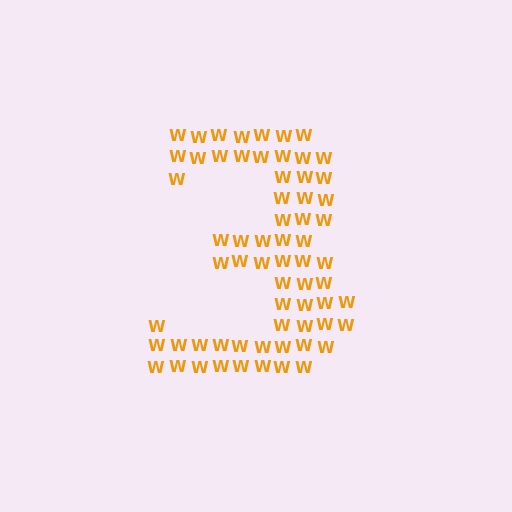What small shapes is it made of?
It is made of small letter W's.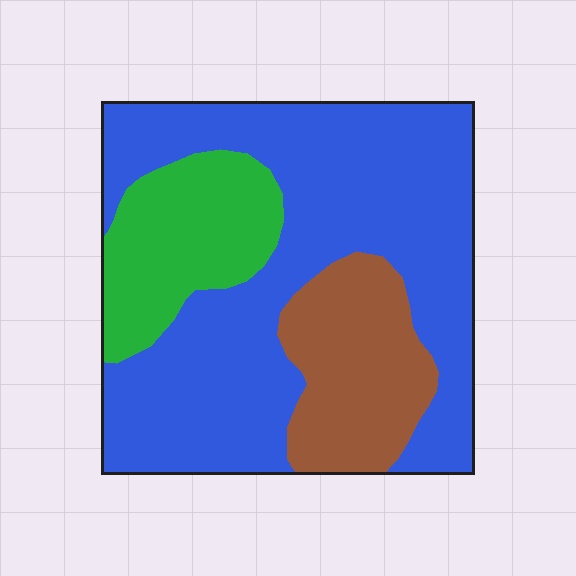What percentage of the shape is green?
Green covers roughly 20% of the shape.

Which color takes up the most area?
Blue, at roughly 65%.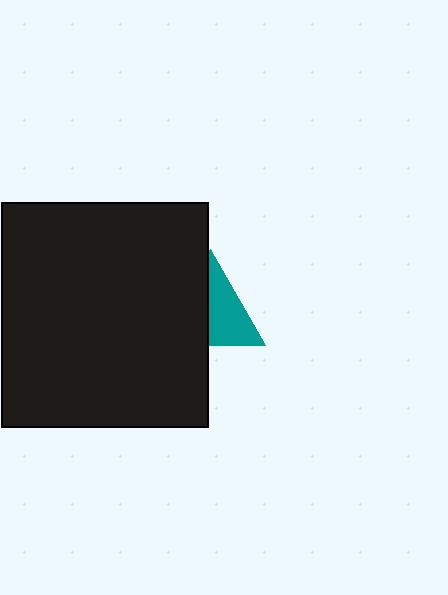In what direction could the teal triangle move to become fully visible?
The teal triangle could move right. That would shift it out from behind the black rectangle entirely.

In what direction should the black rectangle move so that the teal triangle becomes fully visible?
The black rectangle should move left. That is the shortest direction to clear the overlap and leave the teal triangle fully visible.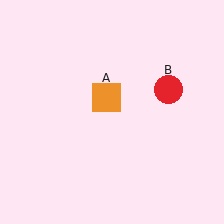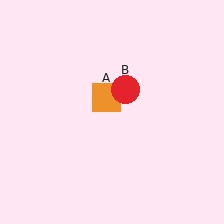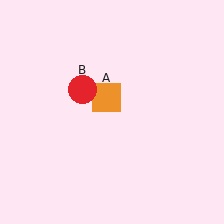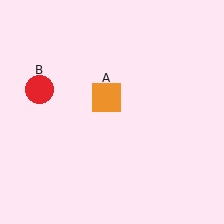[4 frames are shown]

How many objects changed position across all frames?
1 object changed position: red circle (object B).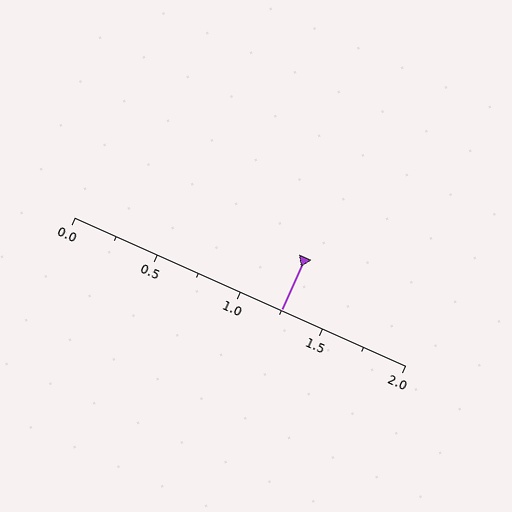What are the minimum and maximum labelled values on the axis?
The axis runs from 0.0 to 2.0.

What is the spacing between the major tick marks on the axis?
The major ticks are spaced 0.5 apart.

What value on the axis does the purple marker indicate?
The marker indicates approximately 1.25.